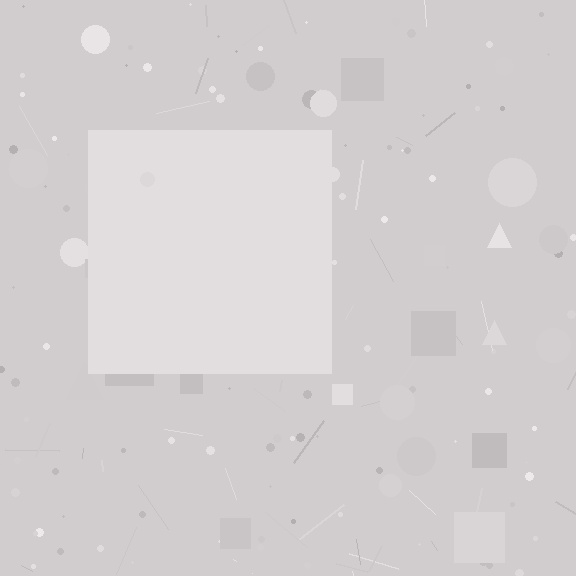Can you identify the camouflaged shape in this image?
The camouflaged shape is a square.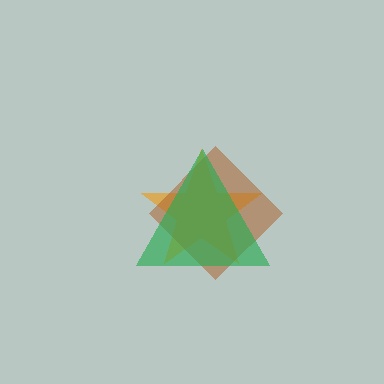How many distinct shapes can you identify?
There are 3 distinct shapes: an orange star, a brown diamond, a green triangle.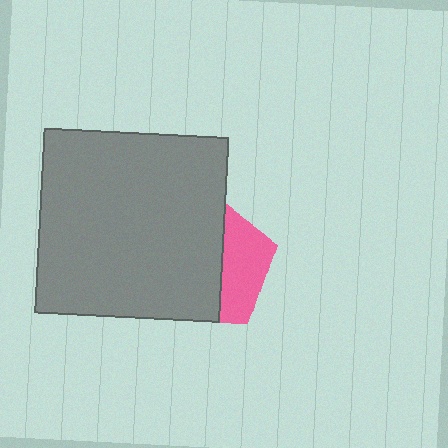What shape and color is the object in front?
The object in front is a gray square.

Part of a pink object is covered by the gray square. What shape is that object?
It is a pentagon.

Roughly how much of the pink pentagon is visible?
A small part of it is visible (roughly 34%).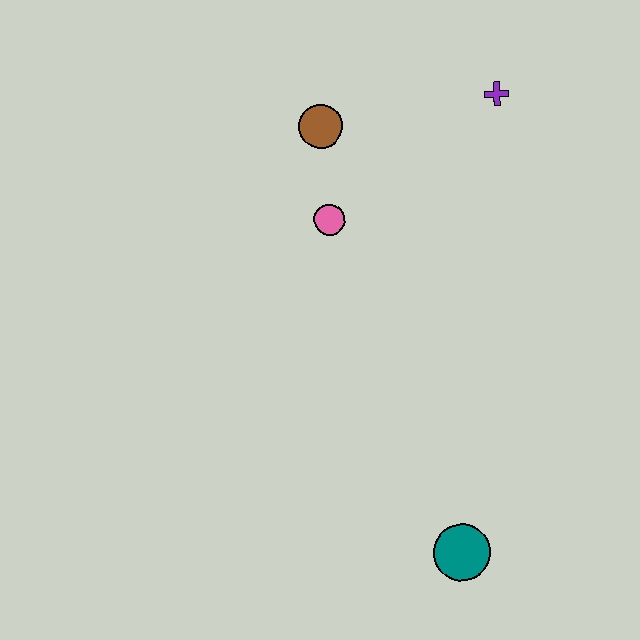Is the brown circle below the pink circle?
No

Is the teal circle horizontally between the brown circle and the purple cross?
Yes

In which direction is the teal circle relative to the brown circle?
The teal circle is below the brown circle.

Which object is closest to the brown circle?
The pink circle is closest to the brown circle.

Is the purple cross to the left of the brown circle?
No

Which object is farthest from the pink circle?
The teal circle is farthest from the pink circle.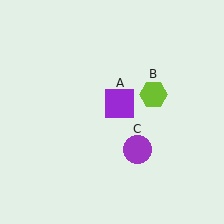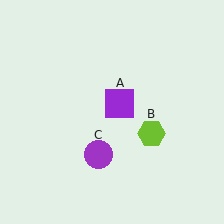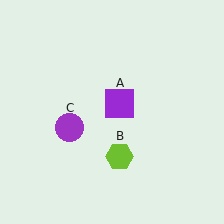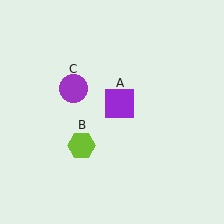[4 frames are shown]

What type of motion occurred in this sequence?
The lime hexagon (object B), purple circle (object C) rotated clockwise around the center of the scene.